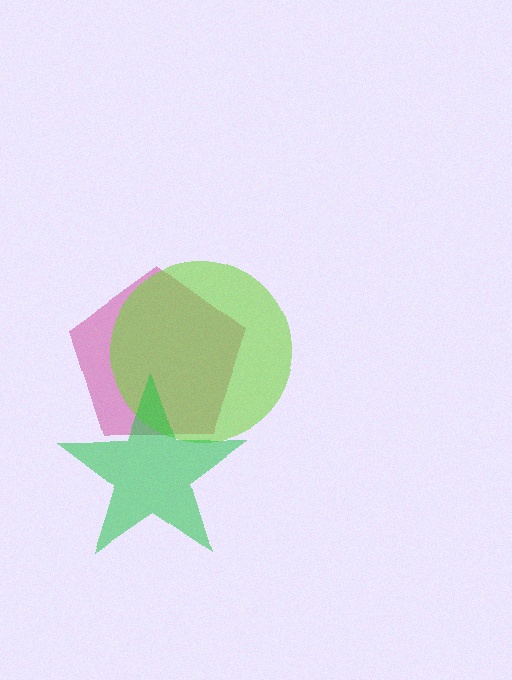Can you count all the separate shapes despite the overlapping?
Yes, there are 3 separate shapes.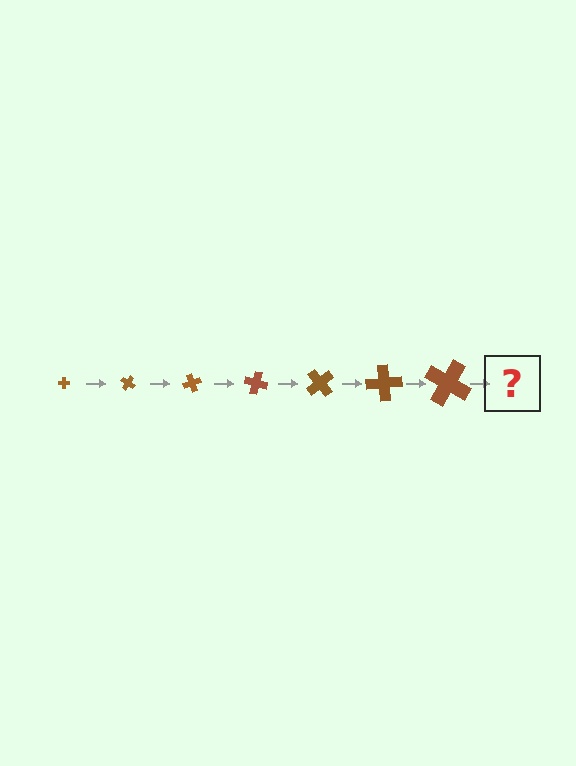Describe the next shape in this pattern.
It should be a cross, larger than the previous one and rotated 245 degrees from the start.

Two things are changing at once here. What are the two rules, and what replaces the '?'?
The two rules are that the cross grows larger each step and it rotates 35 degrees each step. The '?' should be a cross, larger than the previous one and rotated 245 degrees from the start.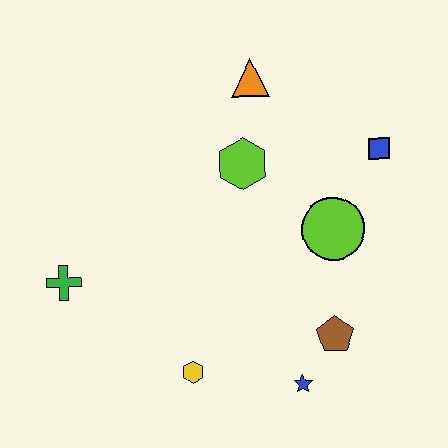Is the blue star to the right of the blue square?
No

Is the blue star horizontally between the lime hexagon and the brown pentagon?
Yes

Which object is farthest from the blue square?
The green cross is farthest from the blue square.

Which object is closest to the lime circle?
The blue square is closest to the lime circle.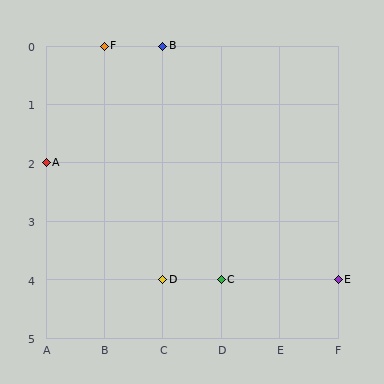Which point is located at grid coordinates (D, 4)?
Point C is at (D, 4).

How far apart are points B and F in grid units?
Points B and F are 1 column apart.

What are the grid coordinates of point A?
Point A is at grid coordinates (A, 2).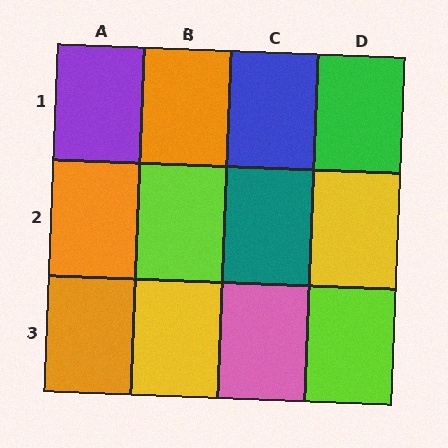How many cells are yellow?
2 cells are yellow.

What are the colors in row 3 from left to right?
Orange, yellow, pink, lime.